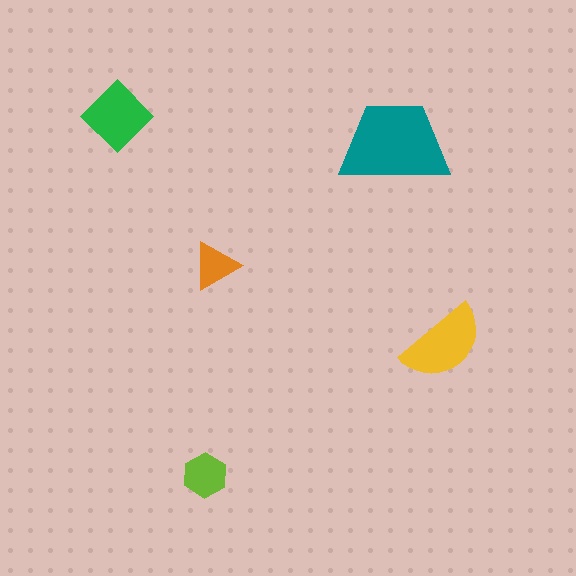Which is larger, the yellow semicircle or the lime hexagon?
The yellow semicircle.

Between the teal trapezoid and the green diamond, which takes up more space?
The teal trapezoid.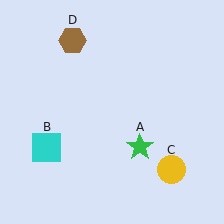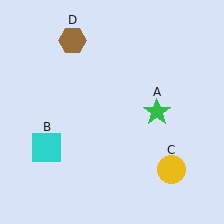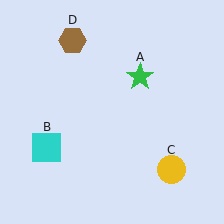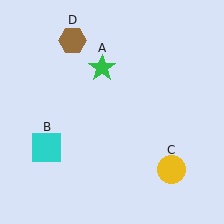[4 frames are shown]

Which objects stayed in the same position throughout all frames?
Cyan square (object B) and yellow circle (object C) and brown hexagon (object D) remained stationary.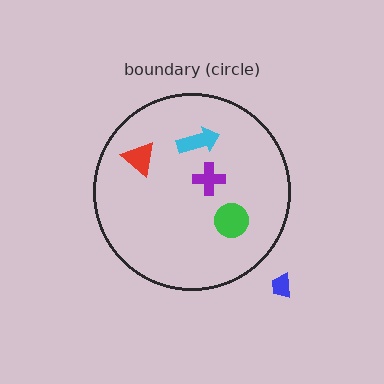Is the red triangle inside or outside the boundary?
Inside.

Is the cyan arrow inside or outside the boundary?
Inside.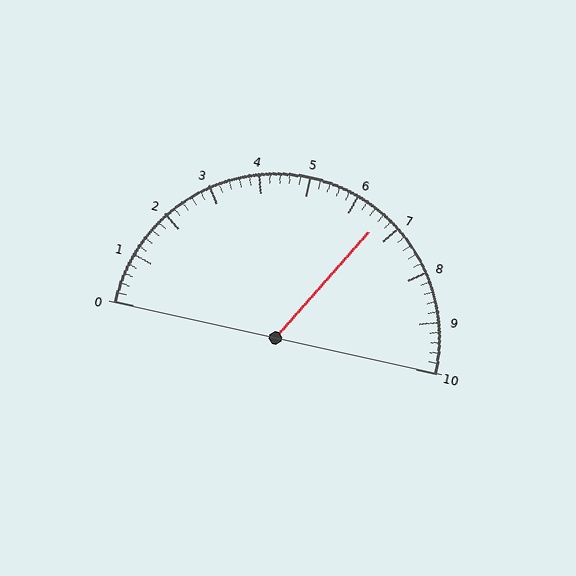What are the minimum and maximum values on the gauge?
The gauge ranges from 0 to 10.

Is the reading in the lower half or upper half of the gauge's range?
The reading is in the upper half of the range (0 to 10).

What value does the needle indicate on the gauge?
The needle indicates approximately 6.6.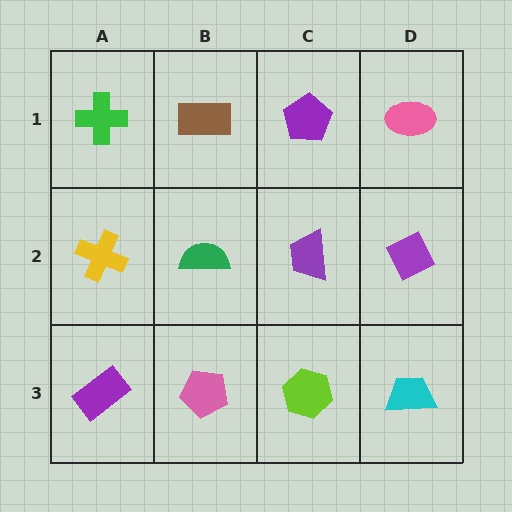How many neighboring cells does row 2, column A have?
3.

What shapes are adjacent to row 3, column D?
A purple diamond (row 2, column D), a lime hexagon (row 3, column C).